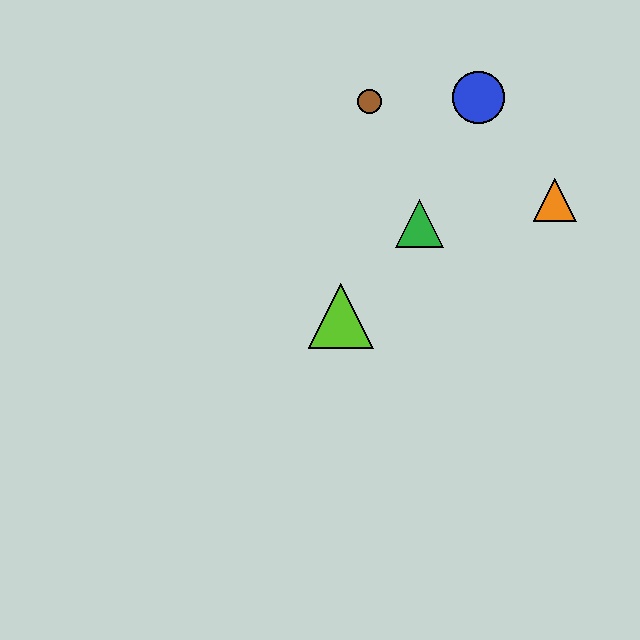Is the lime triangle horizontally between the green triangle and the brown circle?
No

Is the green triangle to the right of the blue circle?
No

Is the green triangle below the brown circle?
Yes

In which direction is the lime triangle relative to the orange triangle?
The lime triangle is to the left of the orange triangle.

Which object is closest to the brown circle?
The blue circle is closest to the brown circle.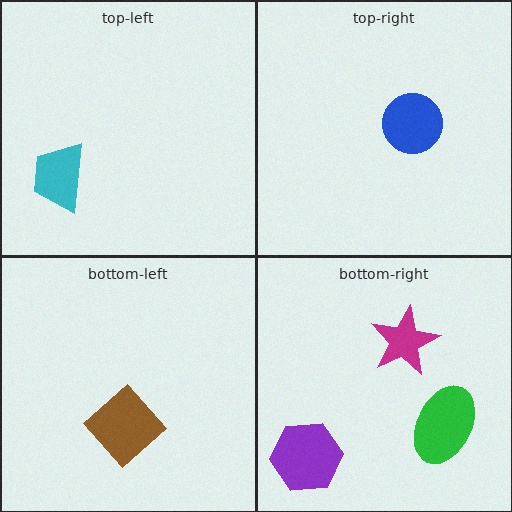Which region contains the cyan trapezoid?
The top-left region.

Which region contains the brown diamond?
The bottom-left region.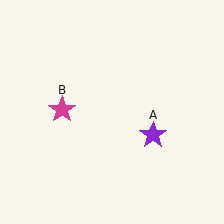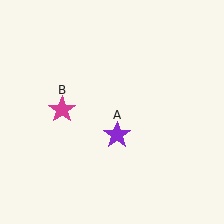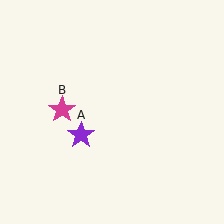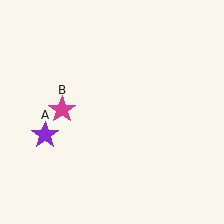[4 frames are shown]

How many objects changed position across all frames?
1 object changed position: purple star (object A).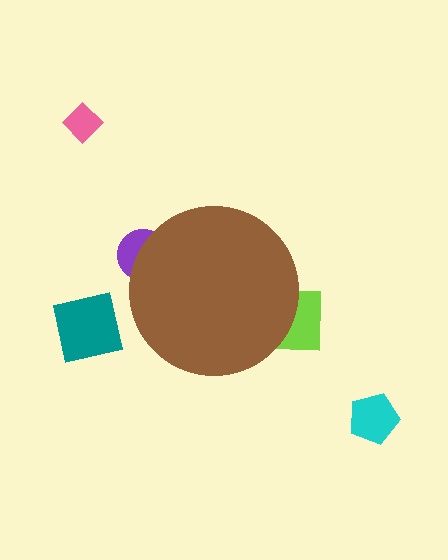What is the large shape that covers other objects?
A brown circle.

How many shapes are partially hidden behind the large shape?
2 shapes are partially hidden.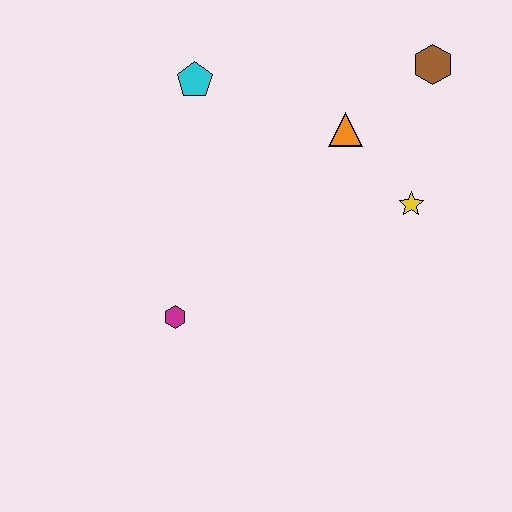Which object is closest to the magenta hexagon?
The cyan pentagon is closest to the magenta hexagon.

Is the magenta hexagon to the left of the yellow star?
Yes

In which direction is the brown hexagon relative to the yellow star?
The brown hexagon is above the yellow star.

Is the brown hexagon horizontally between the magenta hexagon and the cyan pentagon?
No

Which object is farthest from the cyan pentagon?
The yellow star is farthest from the cyan pentagon.